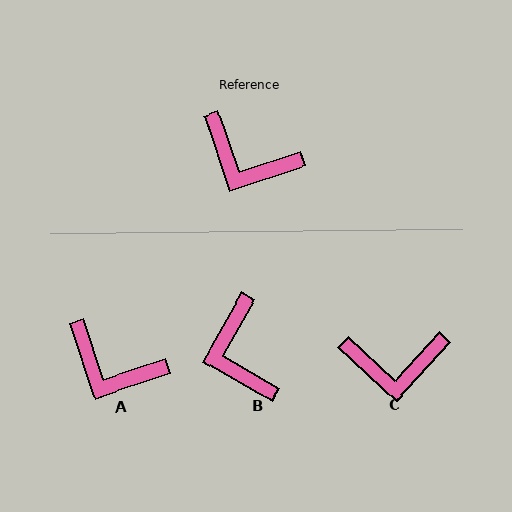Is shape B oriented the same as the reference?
No, it is off by about 48 degrees.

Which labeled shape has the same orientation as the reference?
A.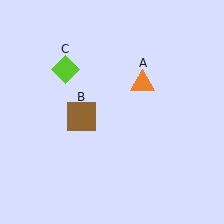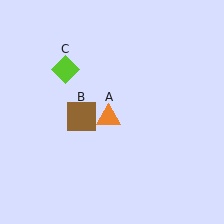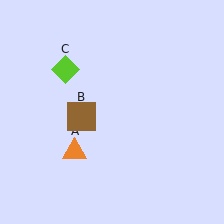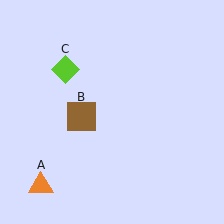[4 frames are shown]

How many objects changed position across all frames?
1 object changed position: orange triangle (object A).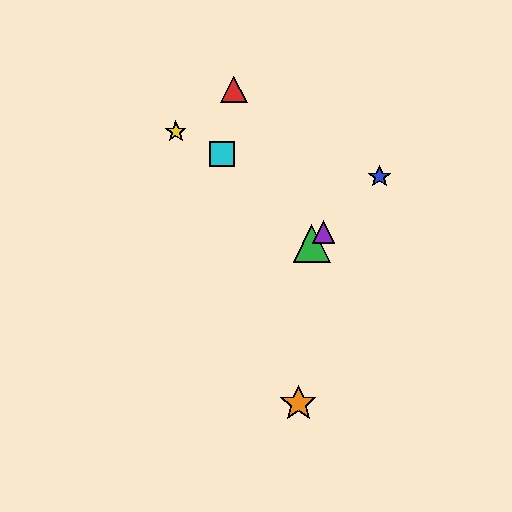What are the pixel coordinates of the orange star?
The orange star is at (298, 404).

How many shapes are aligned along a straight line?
3 shapes (the blue star, the green triangle, the purple triangle) are aligned along a straight line.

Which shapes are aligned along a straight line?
The blue star, the green triangle, the purple triangle are aligned along a straight line.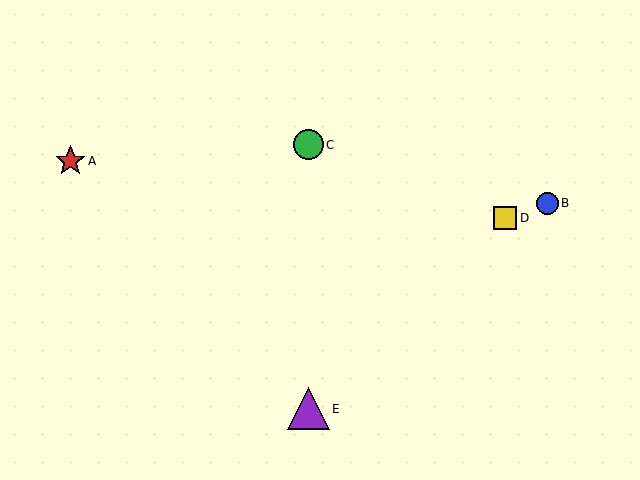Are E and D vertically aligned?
No, E is at x≈308 and D is at x≈505.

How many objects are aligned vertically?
2 objects (C, E) are aligned vertically.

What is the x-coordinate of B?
Object B is at x≈547.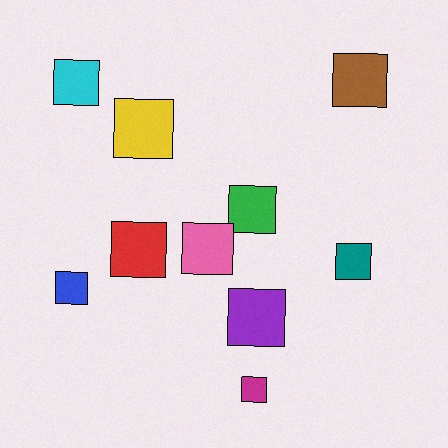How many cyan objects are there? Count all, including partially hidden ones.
There is 1 cyan object.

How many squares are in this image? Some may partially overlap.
There are 10 squares.